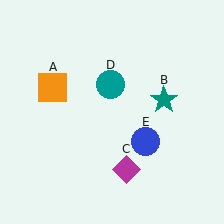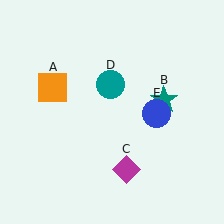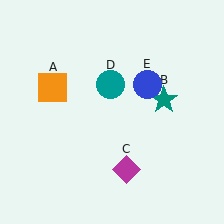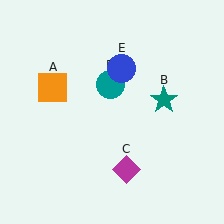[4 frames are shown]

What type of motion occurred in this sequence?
The blue circle (object E) rotated counterclockwise around the center of the scene.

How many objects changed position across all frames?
1 object changed position: blue circle (object E).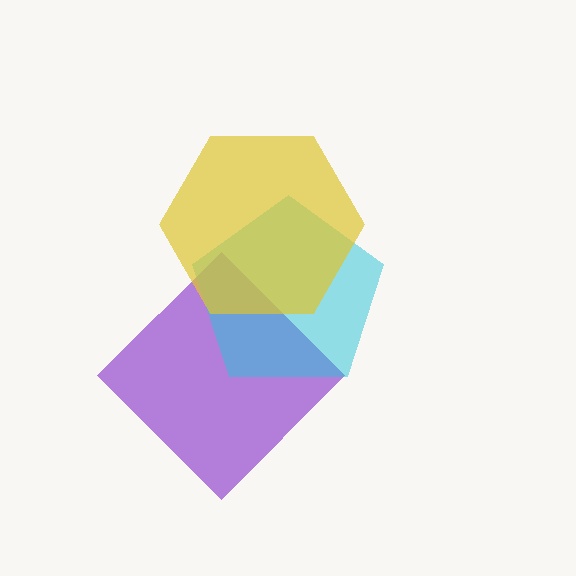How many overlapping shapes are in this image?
There are 3 overlapping shapes in the image.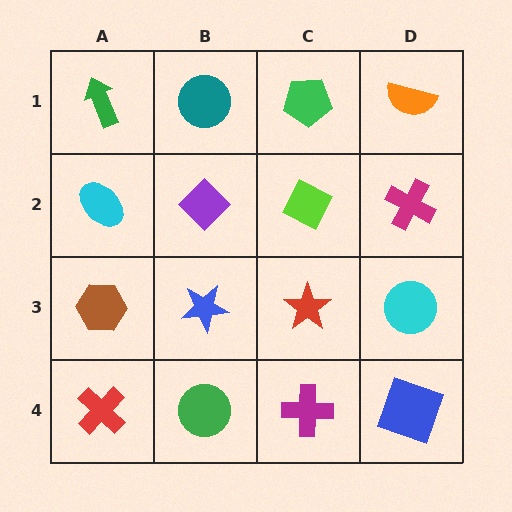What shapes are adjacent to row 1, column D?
A magenta cross (row 2, column D), a green pentagon (row 1, column C).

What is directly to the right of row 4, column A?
A green circle.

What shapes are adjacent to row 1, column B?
A purple diamond (row 2, column B), a green arrow (row 1, column A), a green pentagon (row 1, column C).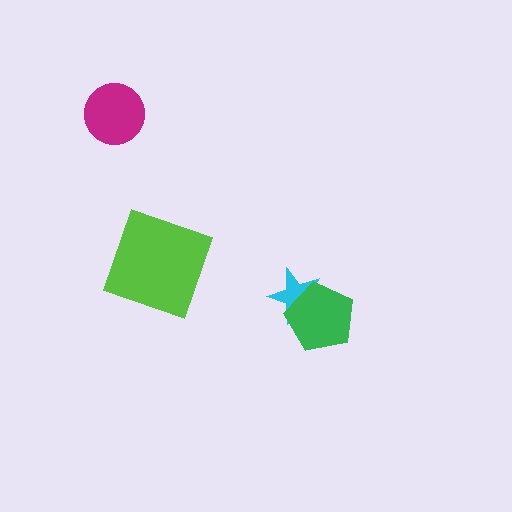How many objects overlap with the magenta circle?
0 objects overlap with the magenta circle.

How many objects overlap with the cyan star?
1 object overlaps with the cyan star.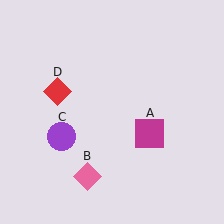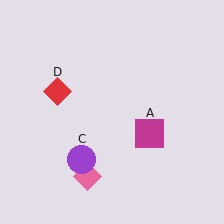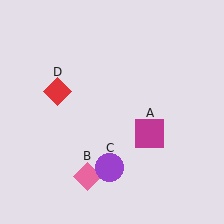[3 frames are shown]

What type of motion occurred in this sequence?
The purple circle (object C) rotated counterclockwise around the center of the scene.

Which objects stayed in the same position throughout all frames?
Magenta square (object A) and pink diamond (object B) and red diamond (object D) remained stationary.